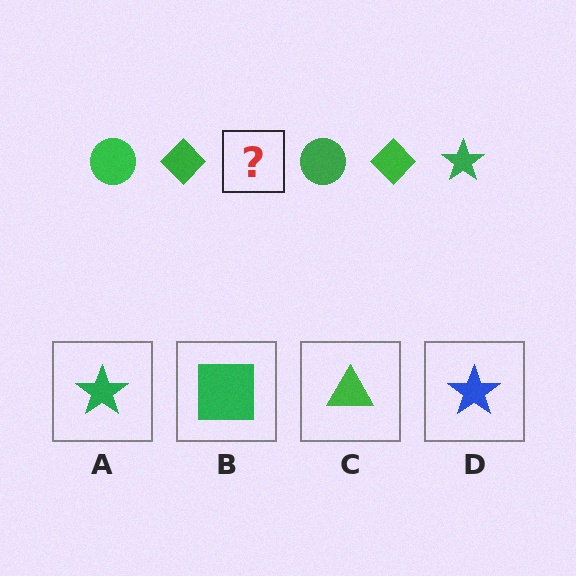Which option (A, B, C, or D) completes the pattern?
A.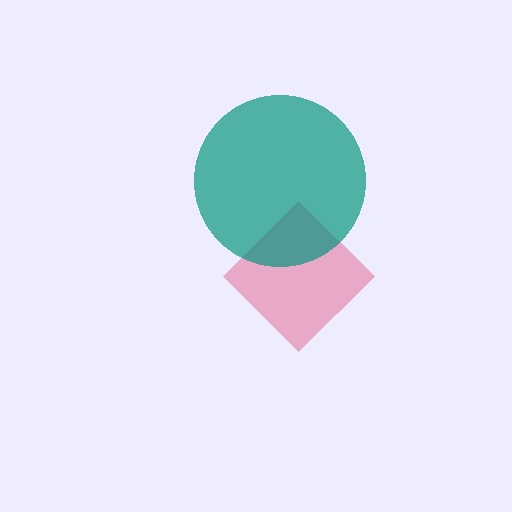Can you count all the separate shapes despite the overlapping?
Yes, there are 2 separate shapes.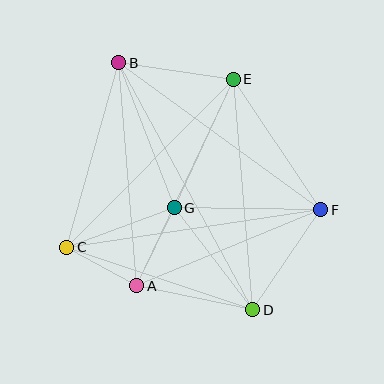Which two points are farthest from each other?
Points B and D are farthest from each other.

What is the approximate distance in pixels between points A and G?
The distance between A and G is approximately 87 pixels.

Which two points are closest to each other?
Points A and C are closest to each other.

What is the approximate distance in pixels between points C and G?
The distance between C and G is approximately 114 pixels.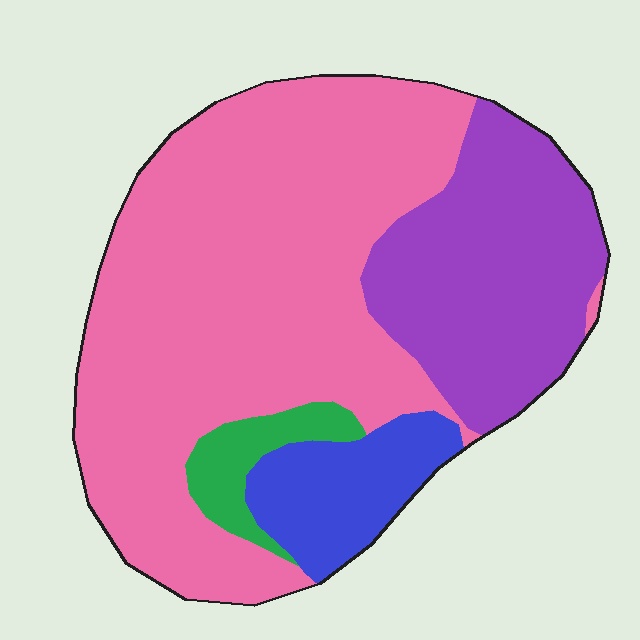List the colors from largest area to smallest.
From largest to smallest: pink, purple, blue, green.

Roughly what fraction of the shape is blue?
Blue covers around 10% of the shape.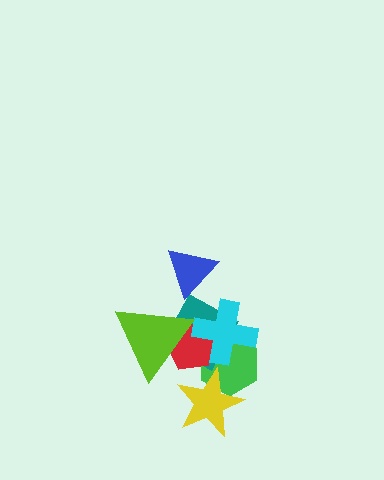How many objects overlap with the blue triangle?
0 objects overlap with the blue triangle.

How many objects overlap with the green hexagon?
4 objects overlap with the green hexagon.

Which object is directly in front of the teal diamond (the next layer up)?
The red pentagon is directly in front of the teal diamond.